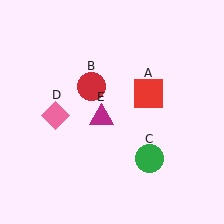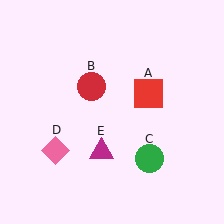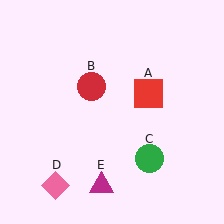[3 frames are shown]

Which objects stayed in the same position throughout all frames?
Red square (object A) and red circle (object B) and green circle (object C) remained stationary.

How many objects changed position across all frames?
2 objects changed position: pink diamond (object D), magenta triangle (object E).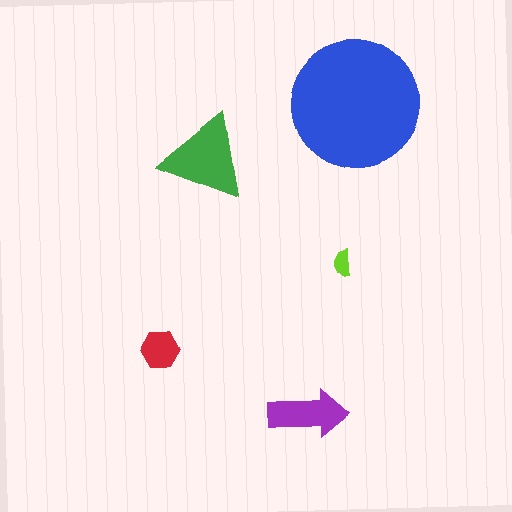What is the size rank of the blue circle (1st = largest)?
1st.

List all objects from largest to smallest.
The blue circle, the green triangle, the purple arrow, the red hexagon, the lime semicircle.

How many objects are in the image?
There are 5 objects in the image.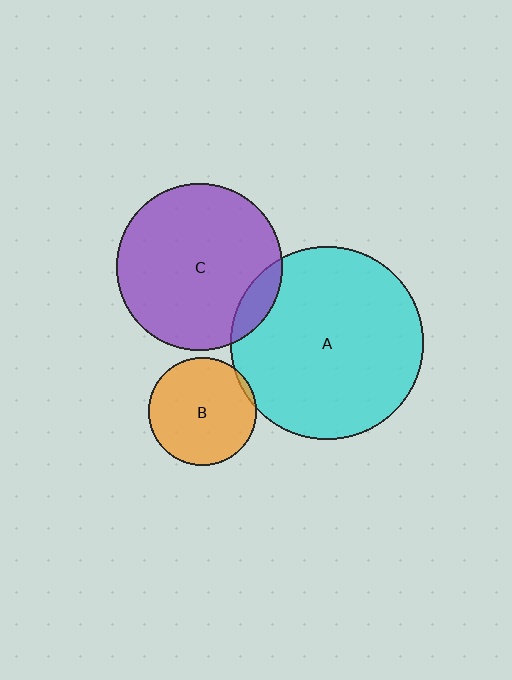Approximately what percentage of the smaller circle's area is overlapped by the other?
Approximately 10%.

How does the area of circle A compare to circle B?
Approximately 3.2 times.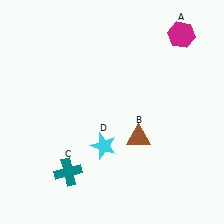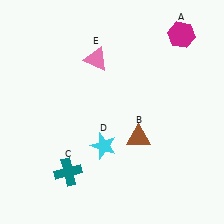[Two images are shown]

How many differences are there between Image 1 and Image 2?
There is 1 difference between the two images.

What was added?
A pink triangle (E) was added in Image 2.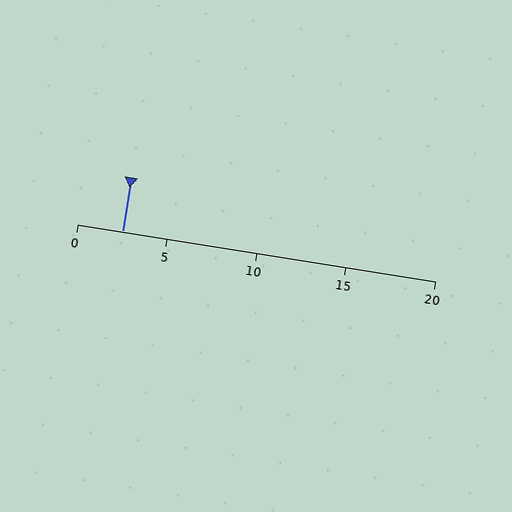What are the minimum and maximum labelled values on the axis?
The axis runs from 0 to 20.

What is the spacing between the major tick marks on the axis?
The major ticks are spaced 5 apart.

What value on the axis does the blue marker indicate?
The marker indicates approximately 2.5.